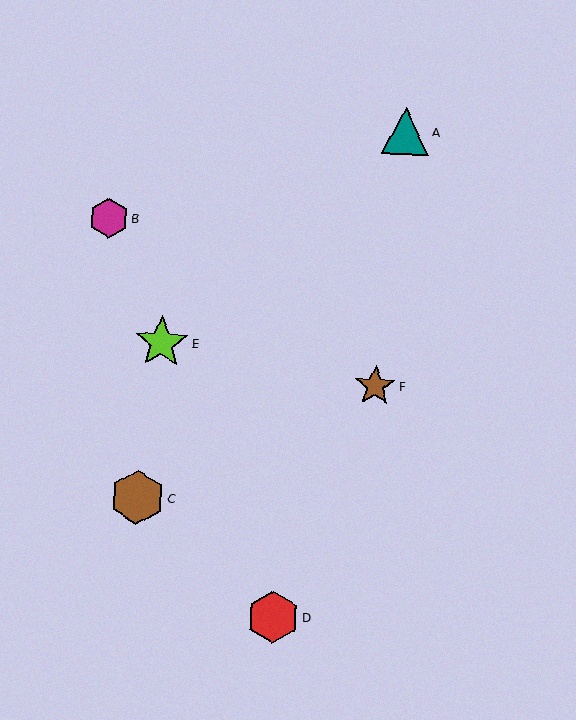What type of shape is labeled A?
Shape A is a teal triangle.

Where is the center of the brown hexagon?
The center of the brown hexagon is at (137, 498).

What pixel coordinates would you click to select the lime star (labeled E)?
Click at (162, 342) to select the lime star E.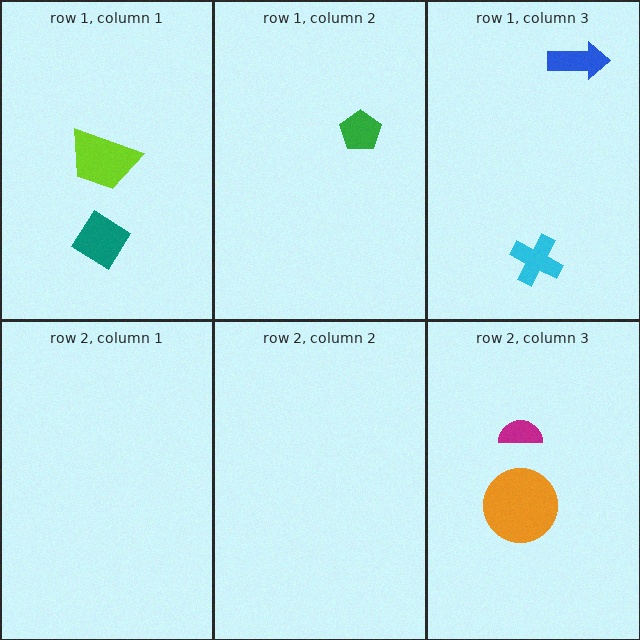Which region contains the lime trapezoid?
The row 1, column 1 region.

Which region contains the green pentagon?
The row 1, column 2 region.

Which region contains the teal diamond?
The row 1, column 1 region.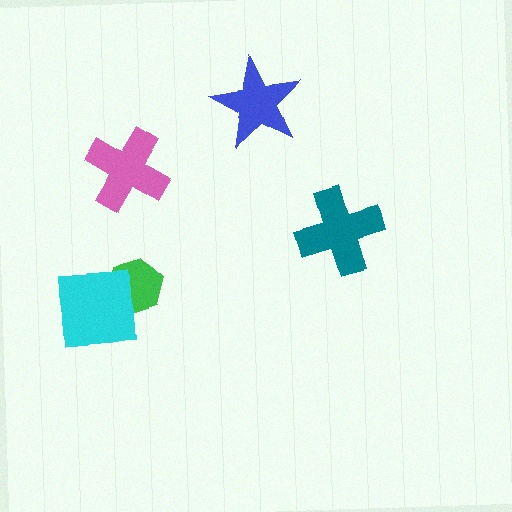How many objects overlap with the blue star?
0 objects overlap with the blue star.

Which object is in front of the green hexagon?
The cyan square is in front of the green hexagon.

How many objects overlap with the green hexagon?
1 object overlaps with the green hexagon.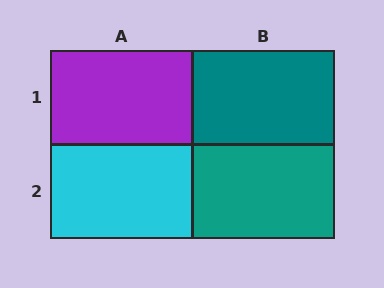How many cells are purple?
1 cell is purple.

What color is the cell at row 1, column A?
Purple.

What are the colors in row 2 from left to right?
Cyan, teal.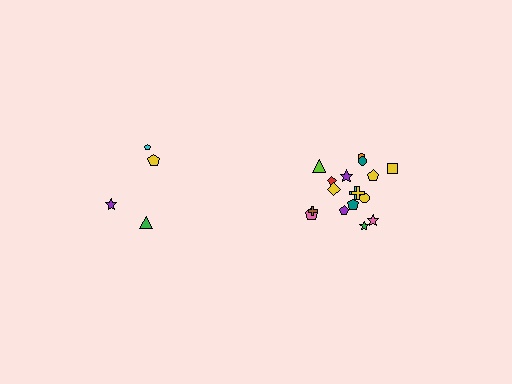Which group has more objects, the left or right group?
The right group.